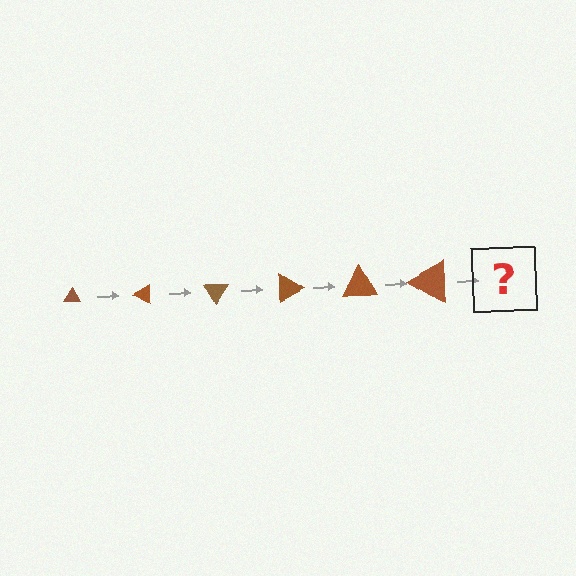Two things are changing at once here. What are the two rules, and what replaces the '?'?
The two rules are that the triangle grows larger each step and it rotates 30 degrees each step. The '?' should be a triangle, larger than the previous one and rotated 180 degrees from the start.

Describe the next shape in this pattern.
It should be a triangle, larger than the previous one and rotated 180 degrees from the start.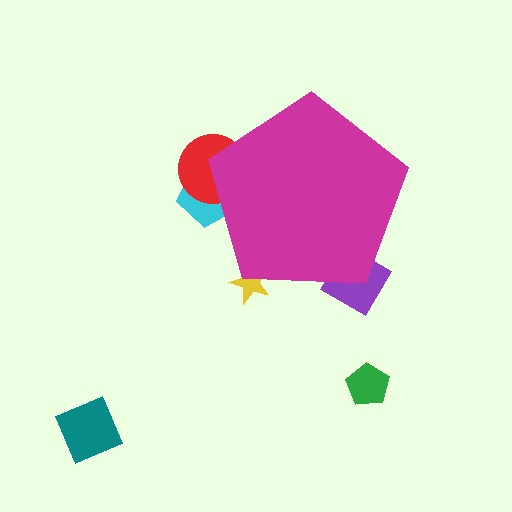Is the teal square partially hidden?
No, the teal square is fully visible.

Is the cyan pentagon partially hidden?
Yes, the cyan pentagon is partially hidden behind the magenta pentagon.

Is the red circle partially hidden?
Yes, the red circle is partially hidden behind the magenta pentagon.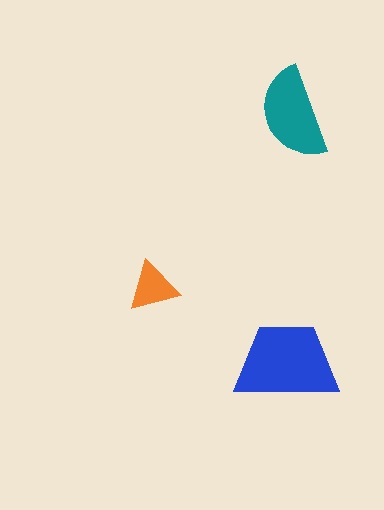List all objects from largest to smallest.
The blue trapezoid, the teal semicircle, the orange triangle.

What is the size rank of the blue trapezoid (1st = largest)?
1st.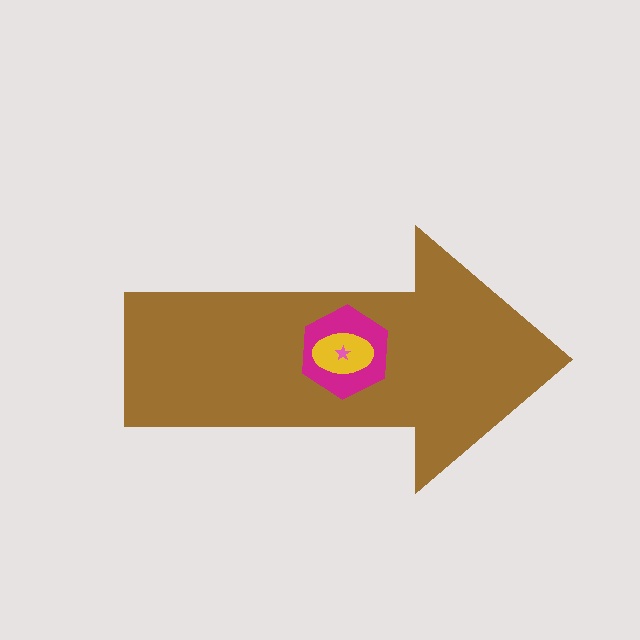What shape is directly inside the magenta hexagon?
The yellow ellipse.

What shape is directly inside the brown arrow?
The magenta hexagon.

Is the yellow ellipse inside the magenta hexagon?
Yes.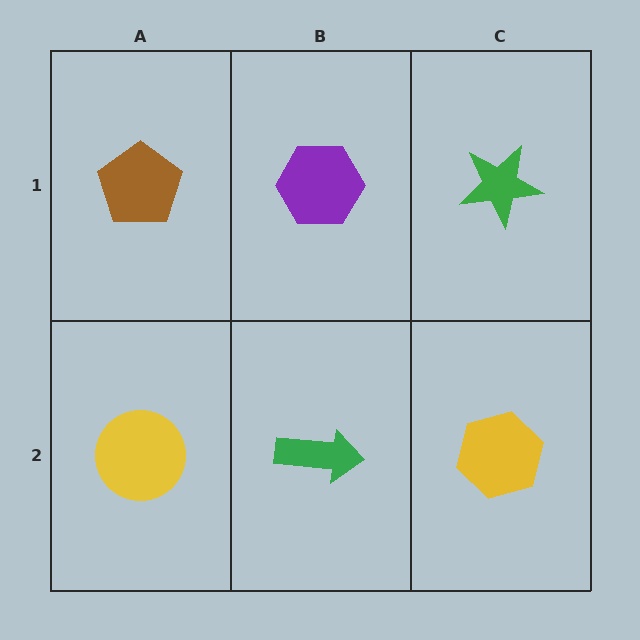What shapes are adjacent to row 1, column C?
A yellow hexagon (row 2, column C), a purple hexagon (row 1, column B).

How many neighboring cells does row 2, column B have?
3.